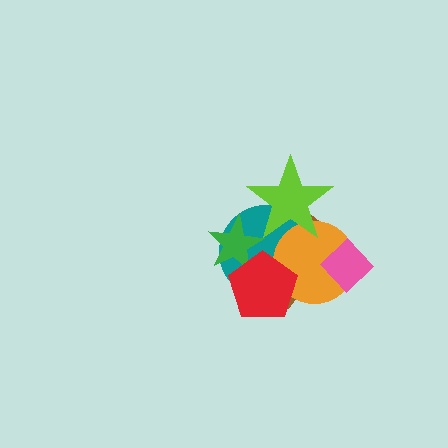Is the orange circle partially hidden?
Yes, it is partially covered by another shape.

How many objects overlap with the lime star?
3 objects overlap with the lime star.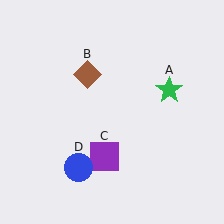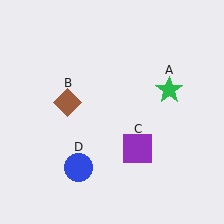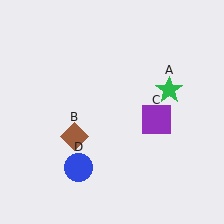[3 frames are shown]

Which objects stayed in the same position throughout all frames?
Green star (object A) and blue circle (object D) remained stationary.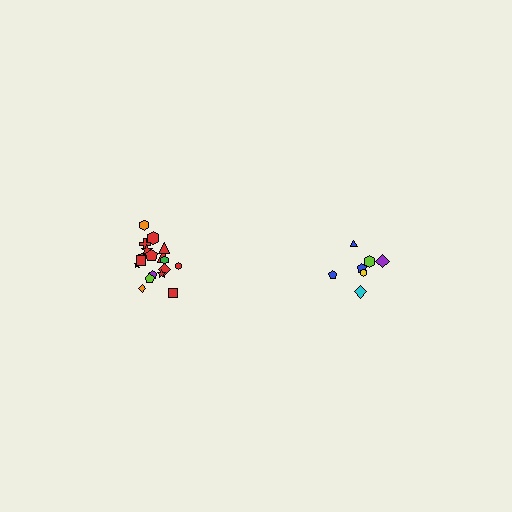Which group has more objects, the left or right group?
The left group.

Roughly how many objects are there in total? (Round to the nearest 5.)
Roughly 25 objects in total.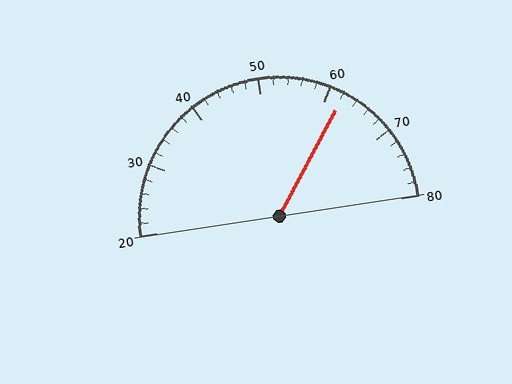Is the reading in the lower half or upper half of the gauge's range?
The reading is in the upper half of the range (20 to 80).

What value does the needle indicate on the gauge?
The needle indicates approximately 62.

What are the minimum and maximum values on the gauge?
The gauge ranges from 20 to 80.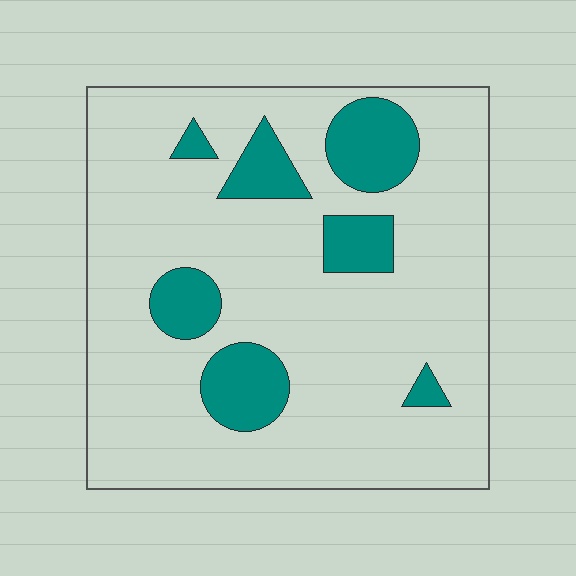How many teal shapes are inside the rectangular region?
7.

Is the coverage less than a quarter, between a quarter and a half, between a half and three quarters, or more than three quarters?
Less than a quarter.